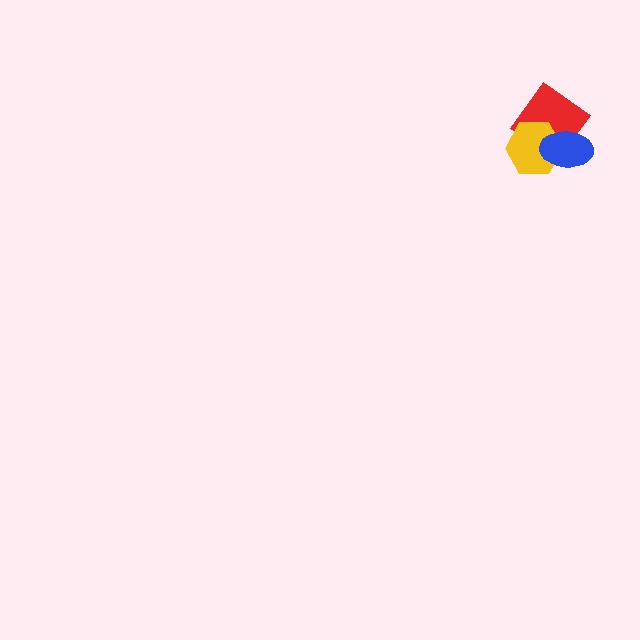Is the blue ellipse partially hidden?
No, no other shape covers it.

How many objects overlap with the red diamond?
2 objects overlap with the red diamond.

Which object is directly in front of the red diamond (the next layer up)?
The yellow hexagon is directly in front of the red diamond.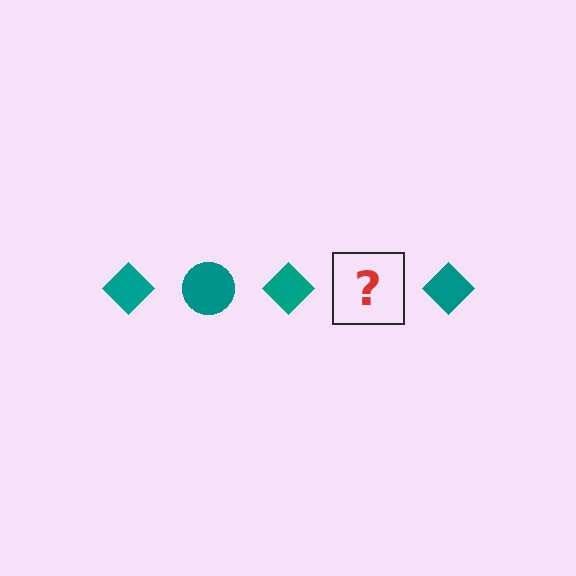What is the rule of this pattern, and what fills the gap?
The rule is that the pattern cycles through diamond, circle shapes in teal. The gap should be filled with a teal circle.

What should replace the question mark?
The question mark should be replaced with a teal circle.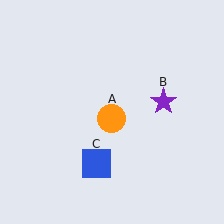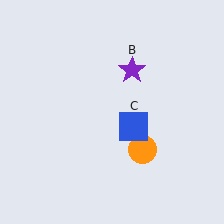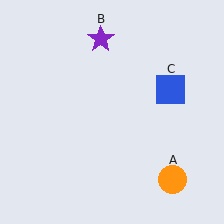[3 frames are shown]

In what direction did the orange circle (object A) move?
The orange circle (object A) moved down and to the right.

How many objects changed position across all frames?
3 objects changed position: orange circle (object A), purple star (object B), blue square (object C).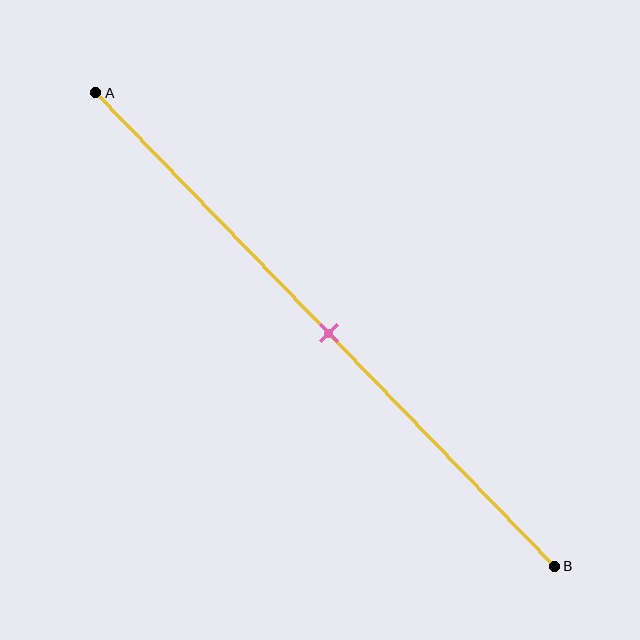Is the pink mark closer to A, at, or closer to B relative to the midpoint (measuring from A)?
The pink mark is approximately at the midpoint of segment AB.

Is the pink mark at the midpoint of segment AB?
Yes, the mark is approximately at the midpoint.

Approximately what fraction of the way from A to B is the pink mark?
The pink mark is approximately 50% of the way from A to B.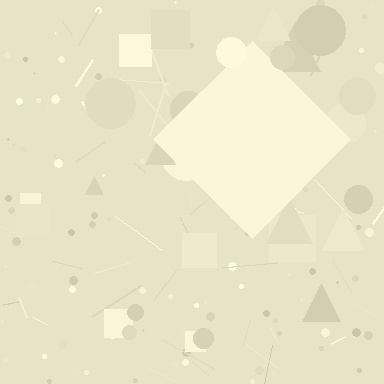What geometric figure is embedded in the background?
A diamond is embedded in the background.